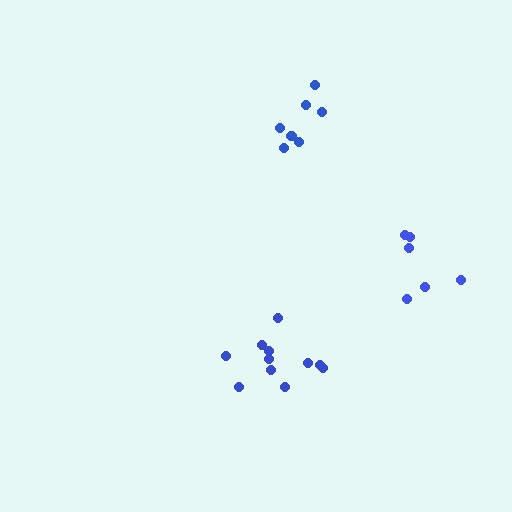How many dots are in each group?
Group 1: 11 dots, Group 2: 7 dots, Group 3: 6 dots (24 total).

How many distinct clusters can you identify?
There are 3 distinct clusters.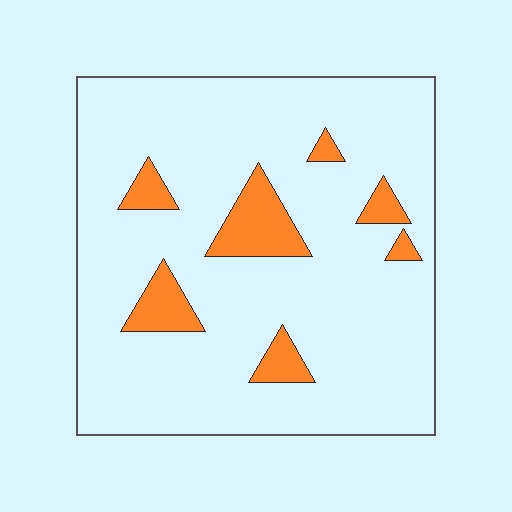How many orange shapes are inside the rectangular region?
7.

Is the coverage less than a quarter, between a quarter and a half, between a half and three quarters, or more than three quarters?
Less than a quarter.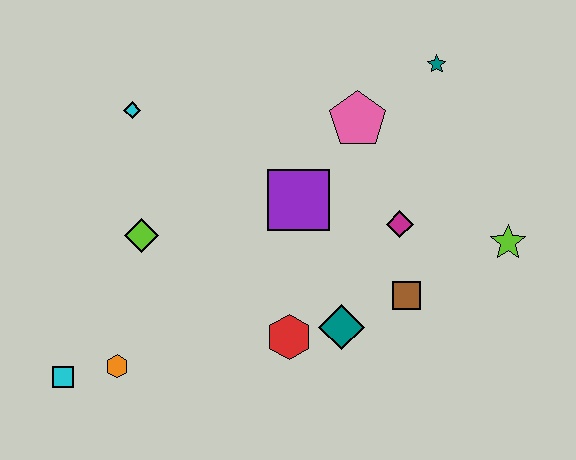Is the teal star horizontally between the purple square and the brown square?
No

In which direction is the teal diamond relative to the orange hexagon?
The teal diamond is to the right of the orange hexagon.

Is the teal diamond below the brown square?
Yes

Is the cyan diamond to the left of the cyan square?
No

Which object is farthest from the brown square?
The cyan square is farthest from the brown square.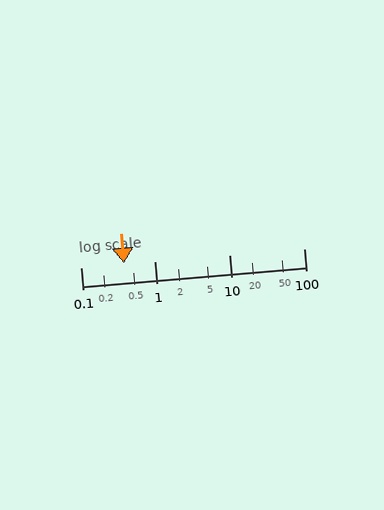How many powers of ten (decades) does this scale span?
The scale spans 3 decades, from 0.1 to 100.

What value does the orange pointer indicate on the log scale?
The pointer indicates approximately 0.38.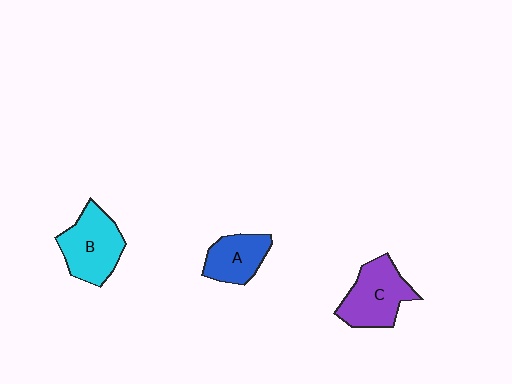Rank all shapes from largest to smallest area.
From largest to smallest: B (cyan), C (purple), A (blue).